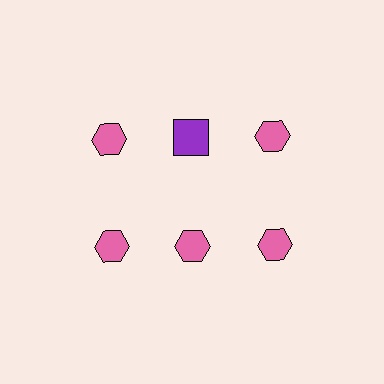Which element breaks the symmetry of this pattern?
The purple square in the top row, second from left column breaks the symmetry. All other shapes are pink hexagons.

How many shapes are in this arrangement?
There are 6 shapes arranged in a grid pattern.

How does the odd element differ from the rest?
It differs in both color (purple instead of pink) and shape (square instead of hexagon).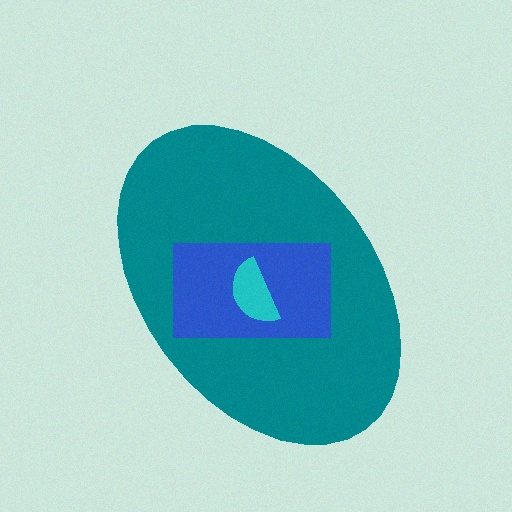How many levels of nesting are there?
3.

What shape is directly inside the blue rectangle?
The cyan semicircle.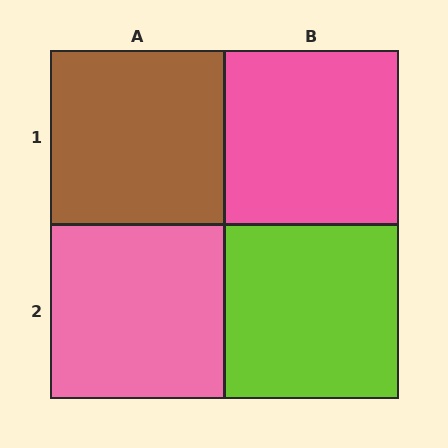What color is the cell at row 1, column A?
Brown.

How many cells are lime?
1 cell is lime.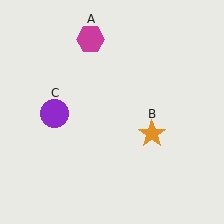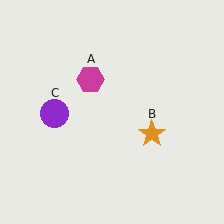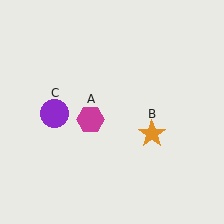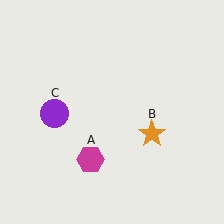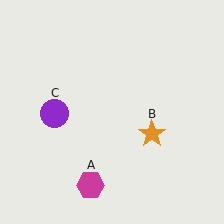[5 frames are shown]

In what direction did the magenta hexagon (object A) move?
The magenta hexagon (object A) moved down.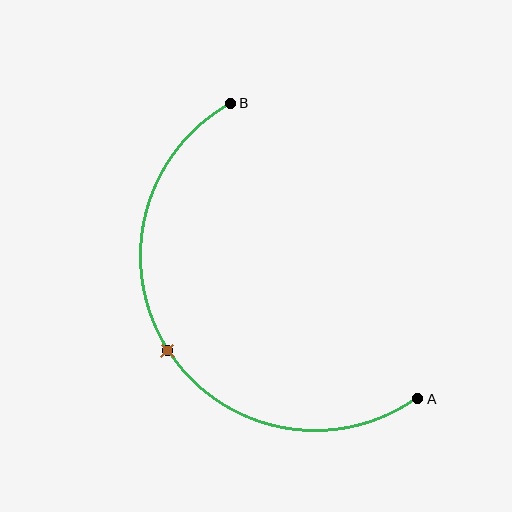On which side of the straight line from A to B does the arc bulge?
The arc bulges to the left of the straight line connecting A and B.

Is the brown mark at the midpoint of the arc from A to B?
Yes. The brown mark lies on the arc at equal arc-length from both A and B — it is the arc midpoint.